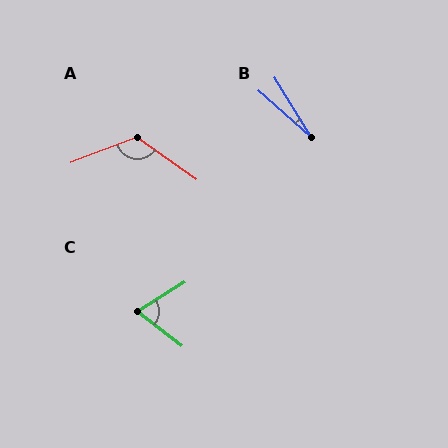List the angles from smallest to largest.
B (17°), C (70°), A (123°).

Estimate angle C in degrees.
Approximately 70 degrees.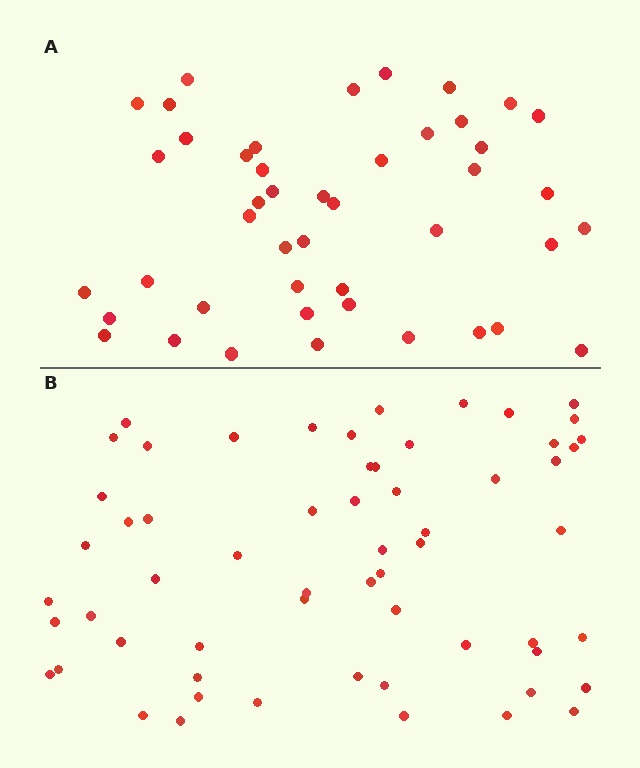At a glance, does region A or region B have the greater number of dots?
Region B (the bottom region) has more dots.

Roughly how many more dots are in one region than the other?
Region B has approximately 15 more dots than region A.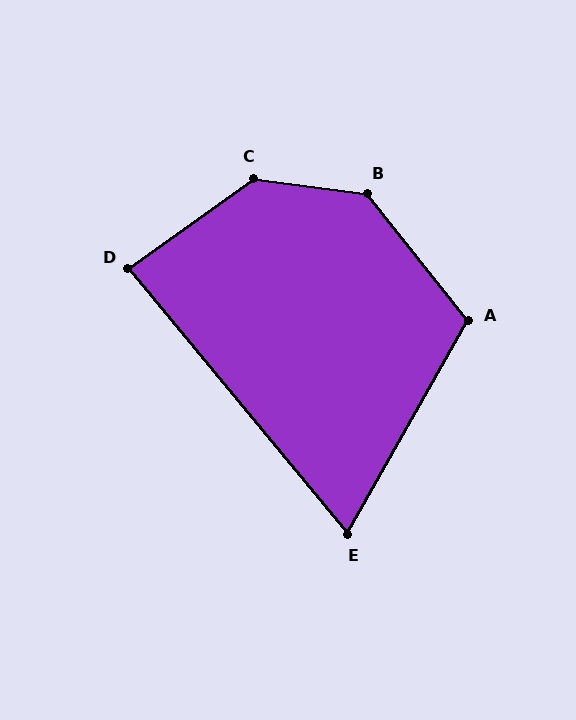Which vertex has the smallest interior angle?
E, at approximately 69 degrees.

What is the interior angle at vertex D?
Approximately 86 degrees (approximately right).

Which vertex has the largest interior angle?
C, at approximately 137 degrees.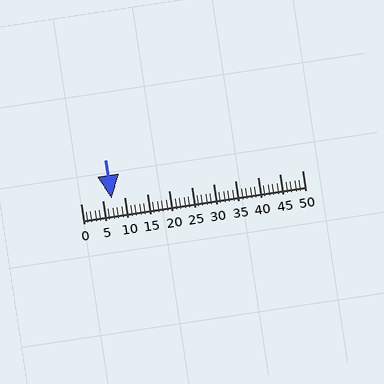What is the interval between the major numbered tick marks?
The major tick marks are spaced 5 units apart.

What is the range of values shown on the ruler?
The ruler shows values from 0 to 50.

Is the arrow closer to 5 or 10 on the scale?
The arrow is closer to 5.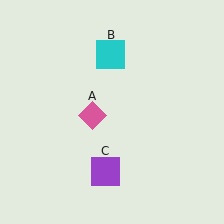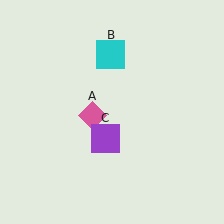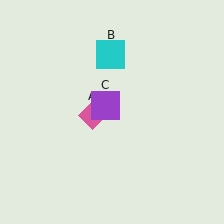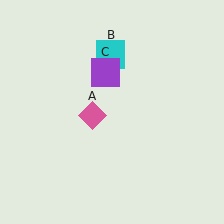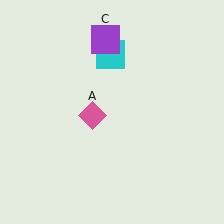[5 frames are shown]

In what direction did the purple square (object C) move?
The purple square (object C) moved up.